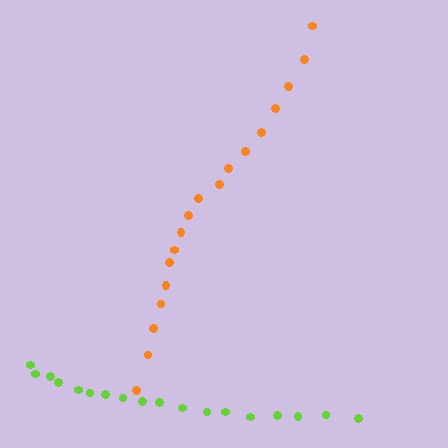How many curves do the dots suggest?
There are 2 distinct paths.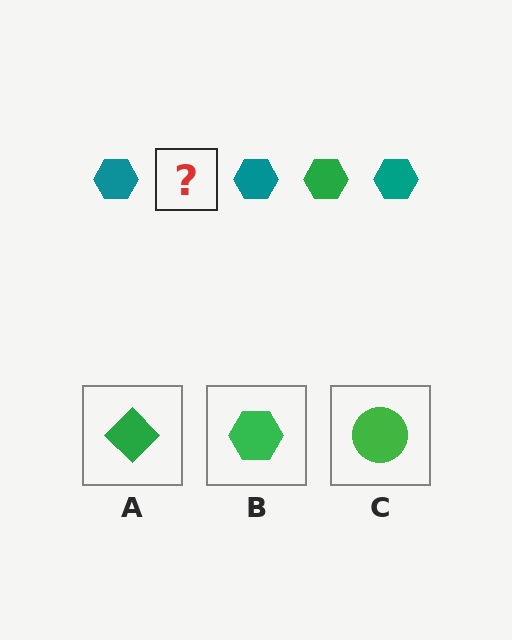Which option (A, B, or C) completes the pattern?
B.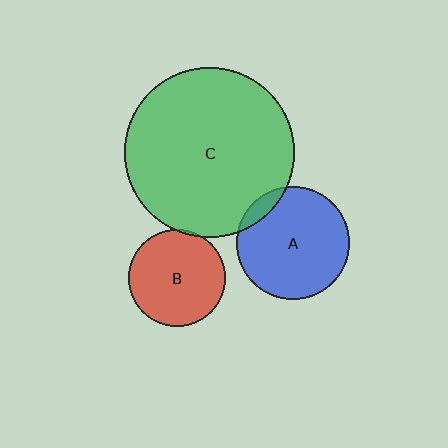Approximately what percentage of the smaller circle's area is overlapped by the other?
Approximately 5%.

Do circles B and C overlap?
Yes.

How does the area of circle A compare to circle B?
Approximately 1.4 times.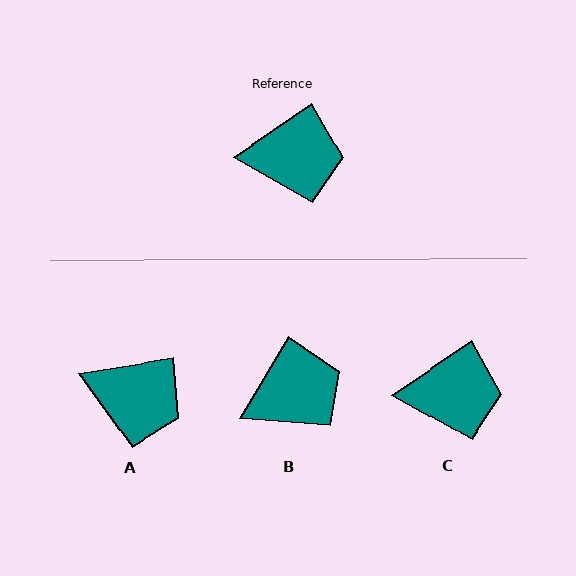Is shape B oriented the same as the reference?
No, it is off by about 25 degrees.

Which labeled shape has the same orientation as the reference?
C.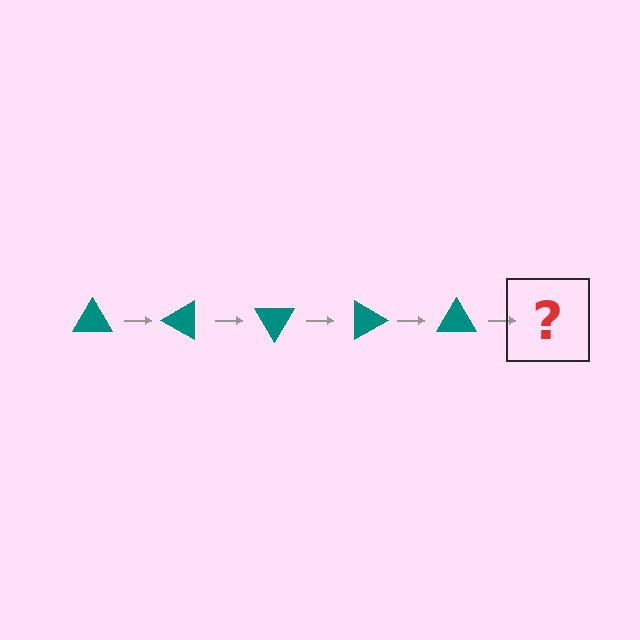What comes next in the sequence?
The next element should be a teal triangle rotated 150 degrees.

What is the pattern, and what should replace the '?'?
The pattern is that the triangle rotates 30 degrees each step. The '?' should be a teal triangle rotated 150 degrees.